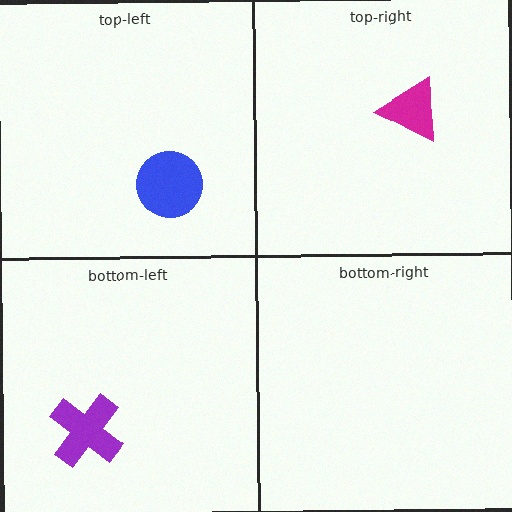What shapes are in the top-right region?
The magenta triangle.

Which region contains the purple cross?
The bottom-left region.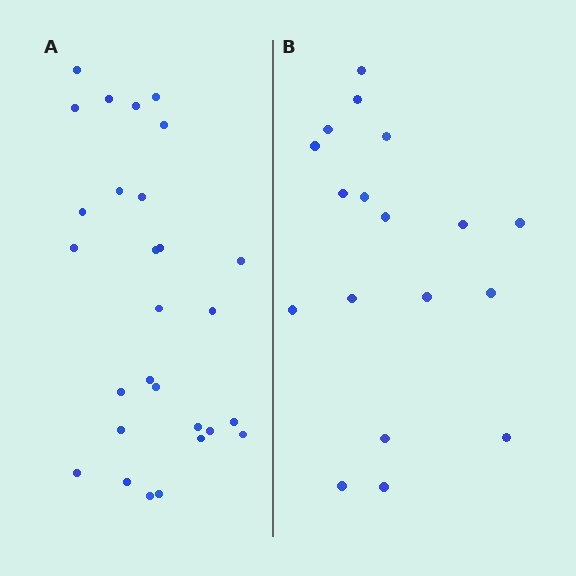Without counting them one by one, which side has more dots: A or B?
Region A (the left region) has more dots.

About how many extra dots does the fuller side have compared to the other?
Region A has roughly 10 or so more dots than region B.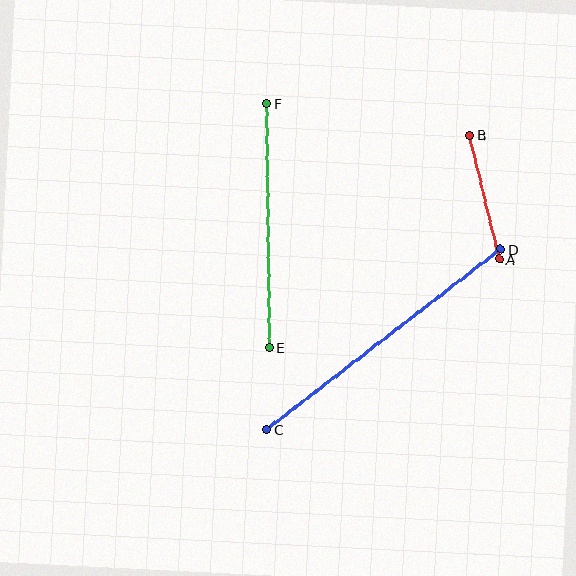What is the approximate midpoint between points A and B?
The midpoint is at approximately (484, 197) pixels.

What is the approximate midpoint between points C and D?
The midpoint is at approximately (384, 340) pixels.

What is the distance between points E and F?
The distance is approximately 244 pixels.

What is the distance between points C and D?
The distance is approximately 296 pixels.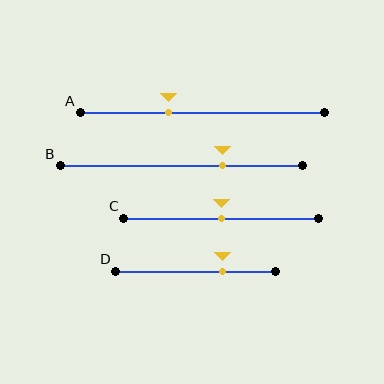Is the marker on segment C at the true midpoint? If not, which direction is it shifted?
Yes, the marker on segment C is at the true midpoint.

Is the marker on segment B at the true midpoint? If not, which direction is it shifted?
No, the marker on segment B is shifted to the right by about 17% of the segment length.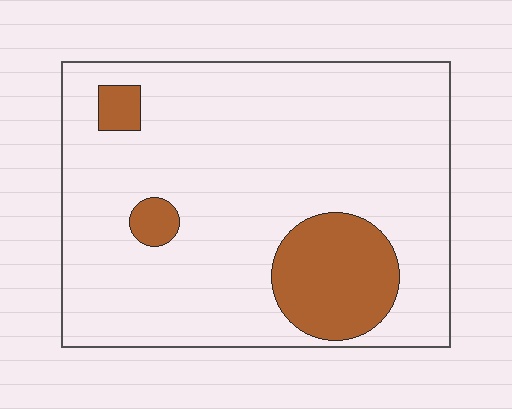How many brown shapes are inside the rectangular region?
3.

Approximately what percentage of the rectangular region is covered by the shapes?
Approximately 15%.